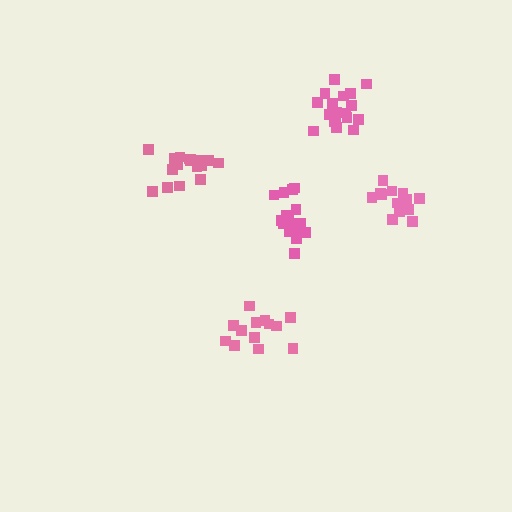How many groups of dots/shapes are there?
There are 5 groups.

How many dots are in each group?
Group 1: 19 dots, Group 2: 18 dots, Group 3: 19 dots, Group 4: 15 dots, Group 5: 13 dots (84 total).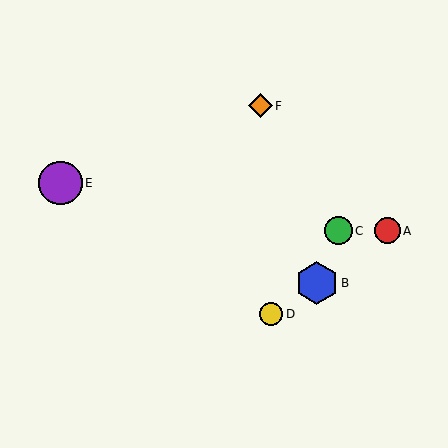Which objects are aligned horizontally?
Objects A, C are aligned horizontally.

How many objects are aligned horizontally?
2 objects (A, C) are aligned horizontally.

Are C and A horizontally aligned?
Yes, both are at y≈231.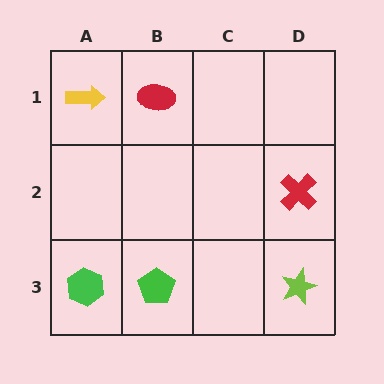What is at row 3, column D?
A lime star.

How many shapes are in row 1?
2 shapes.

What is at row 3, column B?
A green pentagon.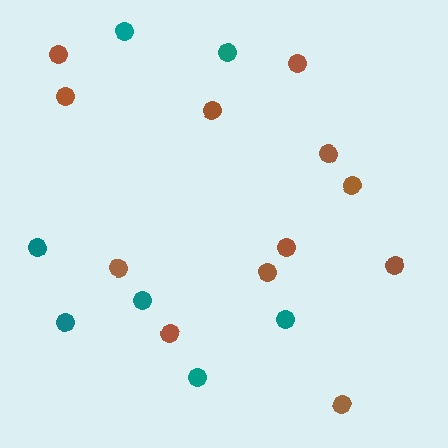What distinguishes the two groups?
There are 2 groups: one group of teal circles (7) and one group of brown circles (12).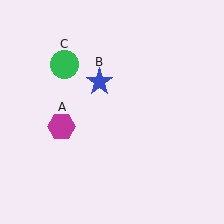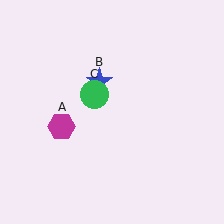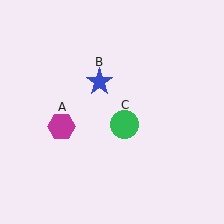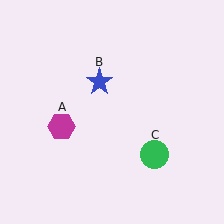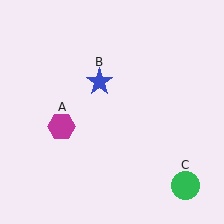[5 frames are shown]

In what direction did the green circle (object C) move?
The green circle (object C) moved down and to the right.